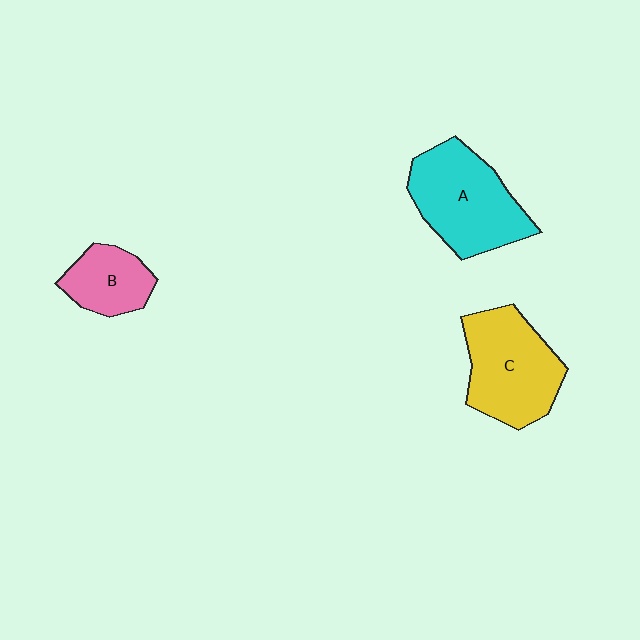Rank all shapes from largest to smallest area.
From largest to smallest: A (cyan), C (yellow), B (pink).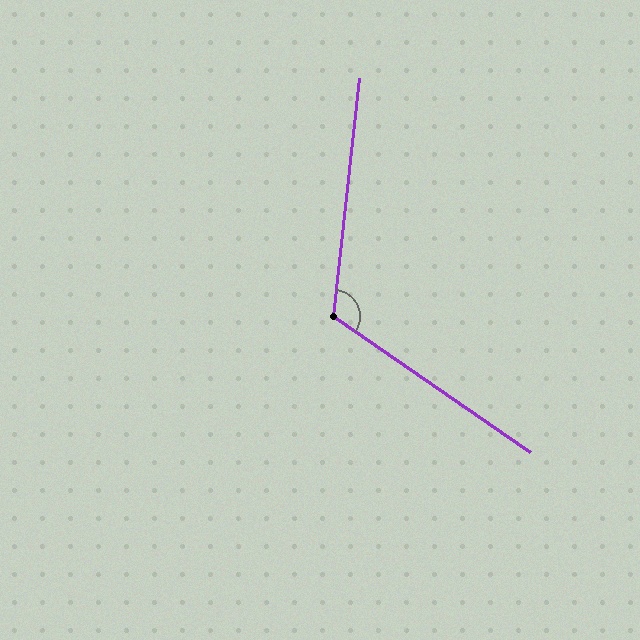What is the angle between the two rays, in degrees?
Approximately 118 degrees.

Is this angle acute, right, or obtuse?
It is obtuse.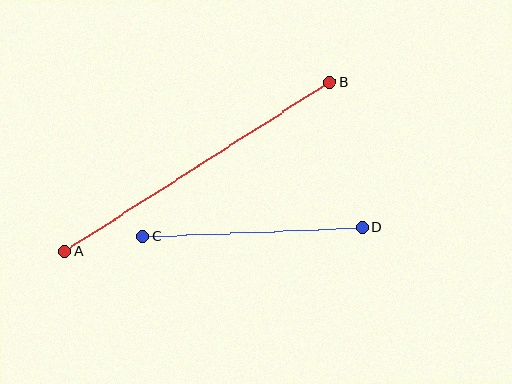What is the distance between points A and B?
The distance is approximately 314 pixels.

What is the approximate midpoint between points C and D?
The midpoint is at approximately (252, 232) pixels.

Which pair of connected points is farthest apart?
Points A and B are farthest apart.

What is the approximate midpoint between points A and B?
The midpoint is at approximately (197, 167) pixels.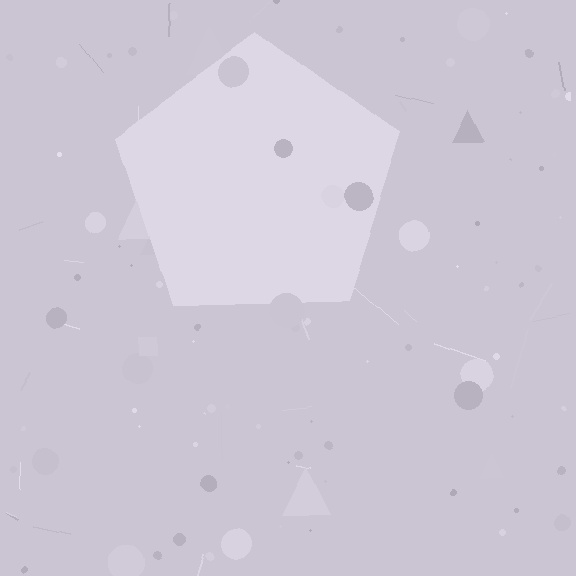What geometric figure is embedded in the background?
A pentagon is embedded in the background.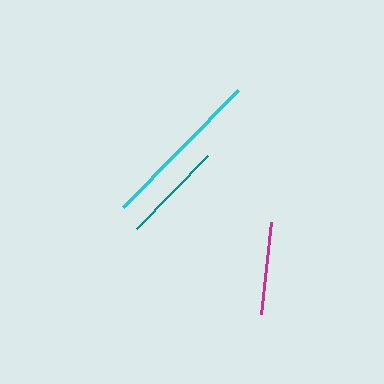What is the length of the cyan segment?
The cyan segment is approximately 164 pixels long.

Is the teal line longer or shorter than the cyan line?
The cyan line is longer than the teal line.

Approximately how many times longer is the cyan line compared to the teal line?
The cyan line is approximately 1.6 times the length of the teal line.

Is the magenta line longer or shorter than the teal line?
The teal line is longer than the magenta line.